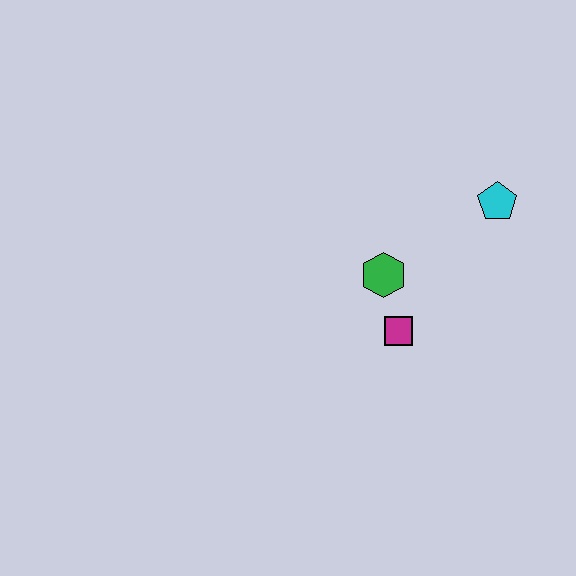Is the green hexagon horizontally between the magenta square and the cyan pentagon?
No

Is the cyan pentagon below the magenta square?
No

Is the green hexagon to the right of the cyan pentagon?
No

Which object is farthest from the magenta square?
The cyan pentagon is farthest from the magenta square.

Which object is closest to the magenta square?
The green hexagon is closest to the magenta square.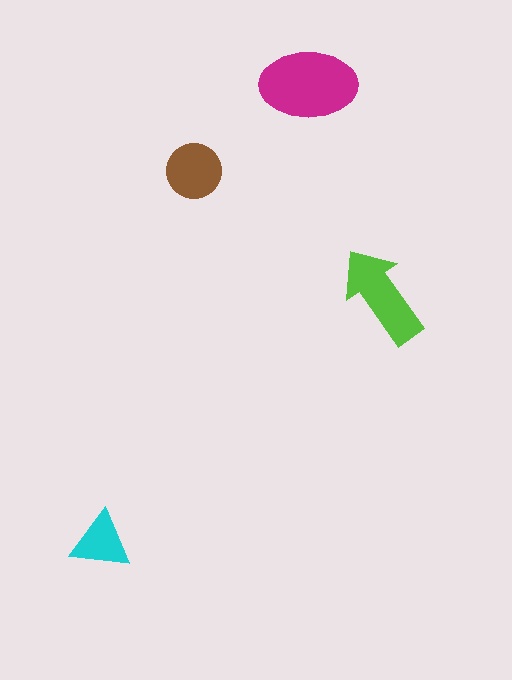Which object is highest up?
The magenta ellipse is topmost.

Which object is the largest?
The magenta ellipse.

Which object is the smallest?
The cyan triangle.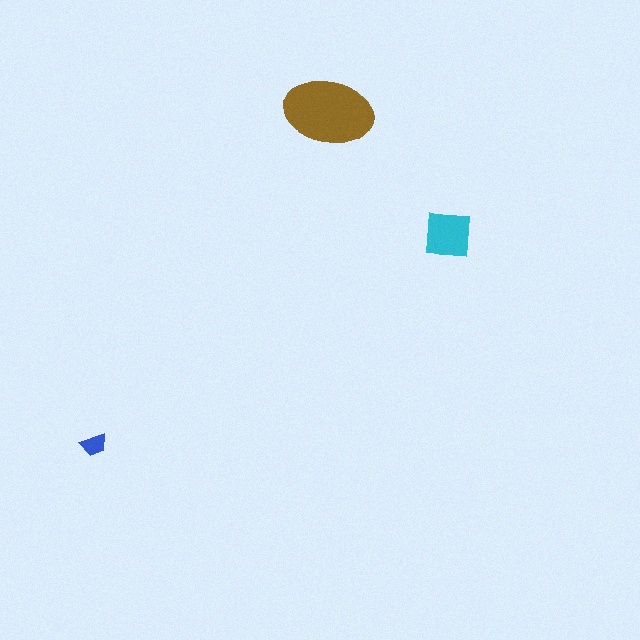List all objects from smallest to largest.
The blue trapezoid, the cyan square, the brown ellipse.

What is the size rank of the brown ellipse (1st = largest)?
1st.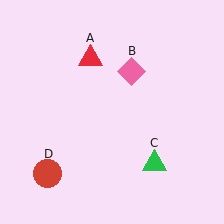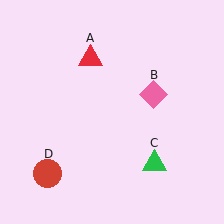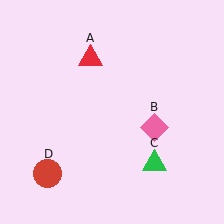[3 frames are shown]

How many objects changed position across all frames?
1 object changed position: pink diamond (object B).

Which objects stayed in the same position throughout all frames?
Red triangle (object A) and green triangle (object C) and red circle (object D) remained stationary.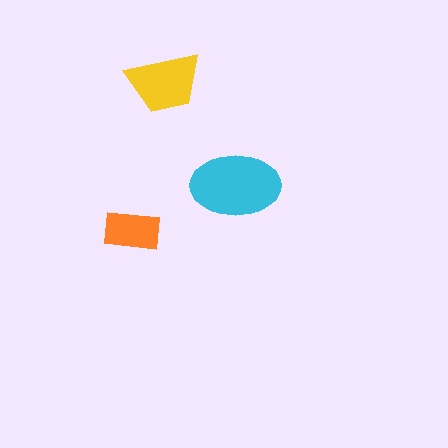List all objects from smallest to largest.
The orange rectangle, the yellow trapezoid, the cyan ellipse.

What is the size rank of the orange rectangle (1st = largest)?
3rd.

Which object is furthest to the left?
The orange rectangle is leftmost.